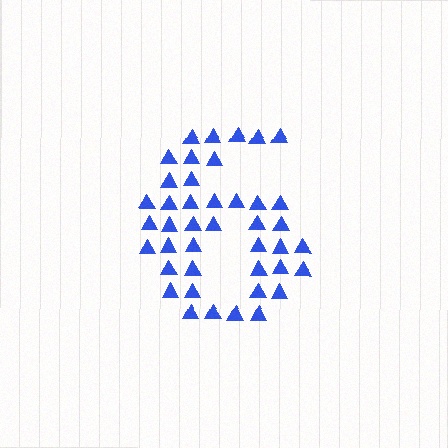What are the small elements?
The small elements are triangles.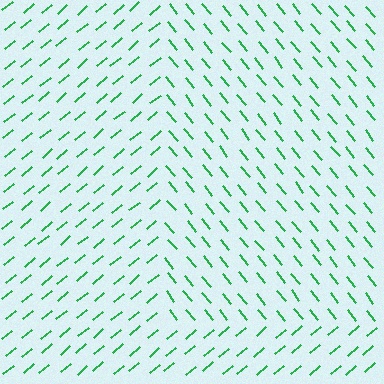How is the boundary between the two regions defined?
The boundary is defined purely by a change in line orientation (approximately 89 degrees difference). All lines are the same color and thickness.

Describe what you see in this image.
The image is filled with small green line segments. A rectangle region in the image has lines oriented differently from the surrounding lines, creating a visible texture boundary.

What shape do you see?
I see a rectangle.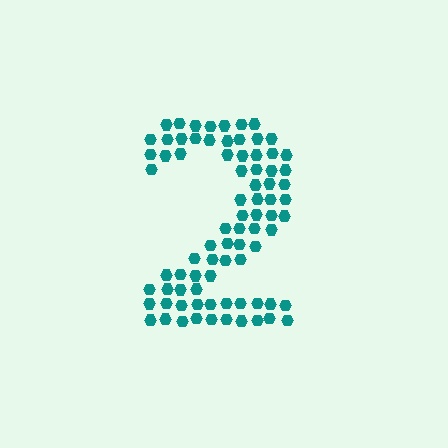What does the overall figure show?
The overall figure shows the digit 2.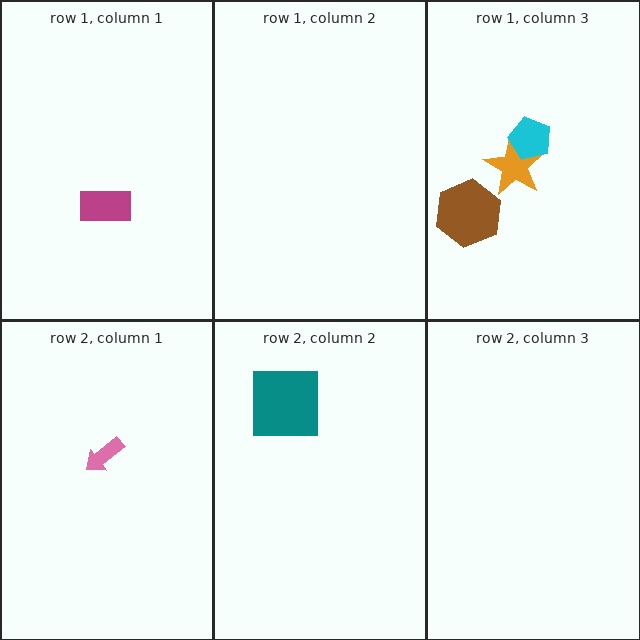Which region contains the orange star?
The row 1, column 3 region.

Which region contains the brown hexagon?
The row 1, column 3 region.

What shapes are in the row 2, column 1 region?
The pink arrow.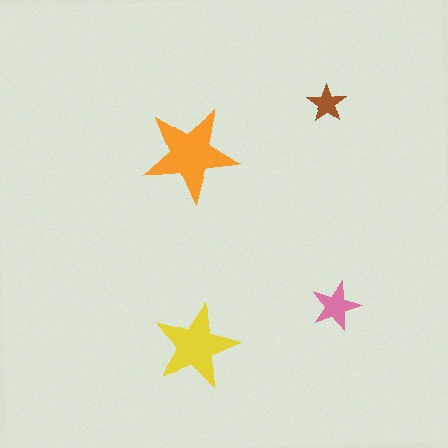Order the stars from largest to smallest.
the orange one, the yellow one, the pink one, the brown one.